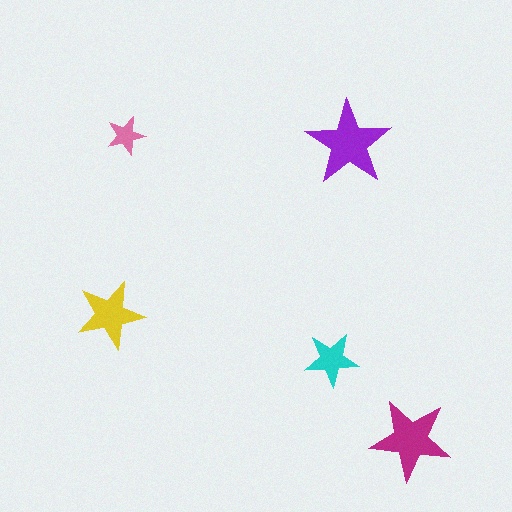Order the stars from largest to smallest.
the purple one, the magenta one, the yellow one, the cyan one, the pink one.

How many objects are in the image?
There are 5 objects in the image.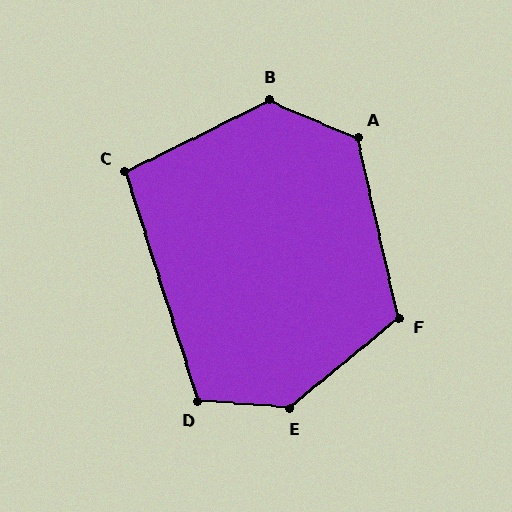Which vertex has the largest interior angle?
E, at approximately 136 degrees.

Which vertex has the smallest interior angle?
C, at approximately 99 degrees.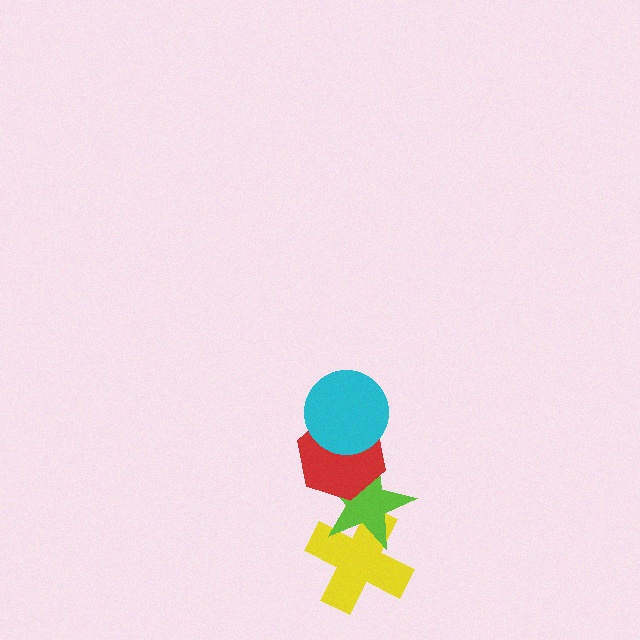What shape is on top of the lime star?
The red hexagon is on top of the lime star.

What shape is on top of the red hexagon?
The cyan circle is on top of the red hexagon.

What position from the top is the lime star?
The lime star is 3rd from the top.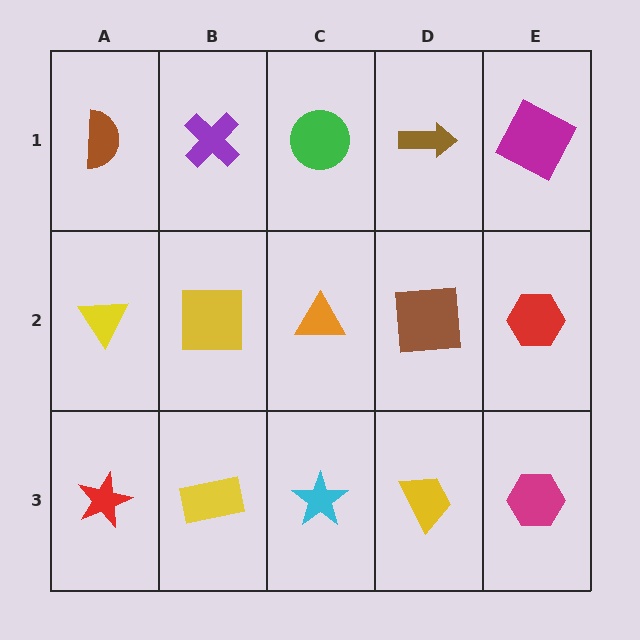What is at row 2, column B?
A yellow square.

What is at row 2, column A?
A yellow triangle.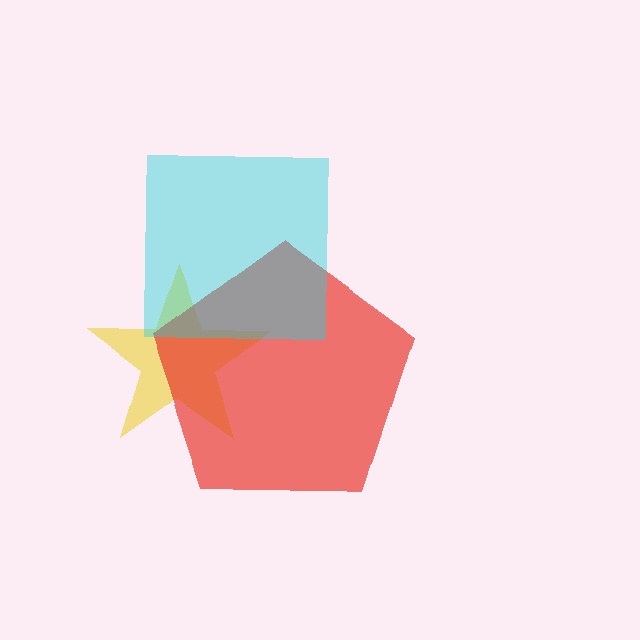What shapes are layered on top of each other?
The layered shapes are: a yellow star, a red pentagon, a cyan square.